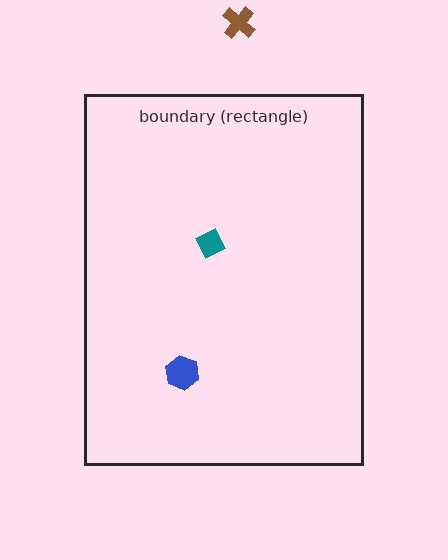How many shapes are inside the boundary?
2 inside, 1 outside.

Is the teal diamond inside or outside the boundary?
Inside.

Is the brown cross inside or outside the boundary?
Outside.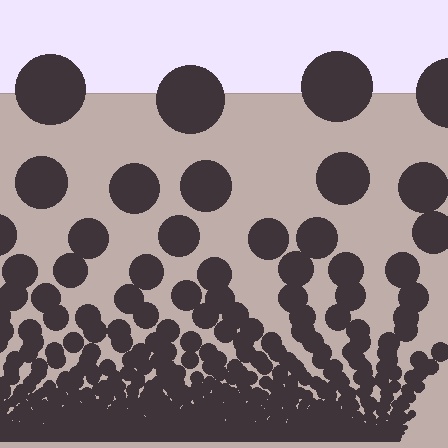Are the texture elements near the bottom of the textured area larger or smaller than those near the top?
Smaller. The gradient is inverted — elements near the bottom are smaller and denser.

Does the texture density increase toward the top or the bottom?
Density increases toward the bottom.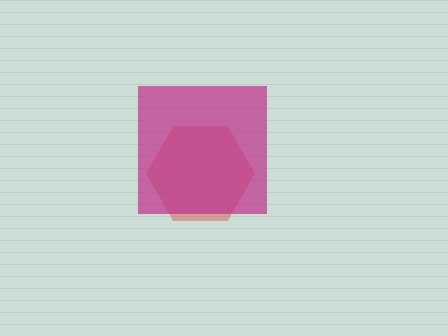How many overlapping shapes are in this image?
There are 2 overlapping shapes in the image.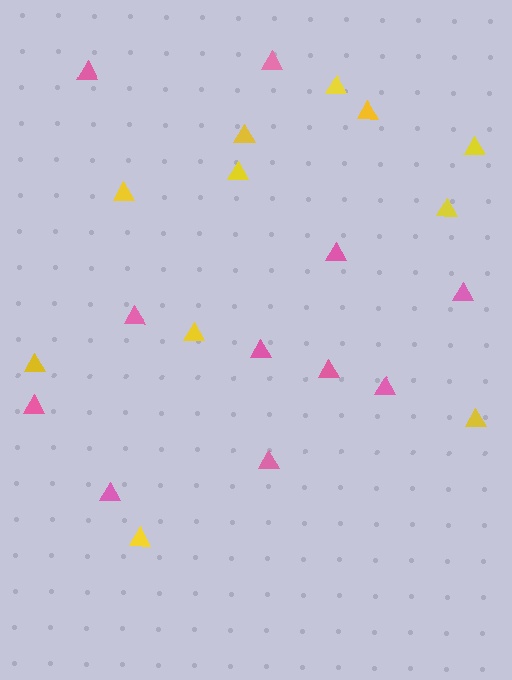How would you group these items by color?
There are 2 groups: one group of pink triangles (11) and one group of yellow triangles (11).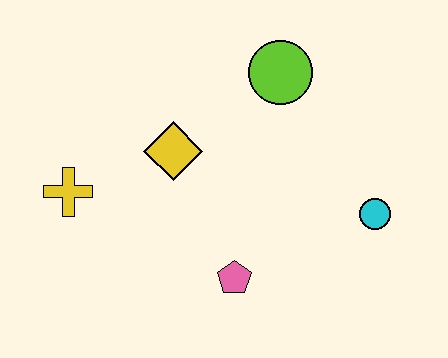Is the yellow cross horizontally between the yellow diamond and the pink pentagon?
No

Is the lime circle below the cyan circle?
No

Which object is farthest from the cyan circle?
The yellow cross is farthest from the cyan circle.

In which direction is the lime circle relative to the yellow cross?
The lime circle is to the right of the yellow cross.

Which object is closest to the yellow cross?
The yellow diamond is closest to the yellow cross.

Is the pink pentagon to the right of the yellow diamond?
Yes